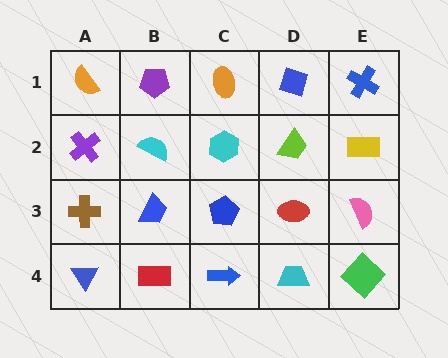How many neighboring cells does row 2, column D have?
4.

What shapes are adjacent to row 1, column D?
A lime trapezoid (row 2, column D), an orange ellipse (row 1, column C), a blue cross (row 1, column E).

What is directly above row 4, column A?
A brown cross.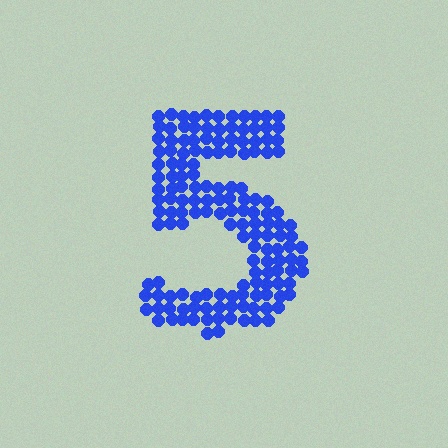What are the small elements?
The small elements are circles.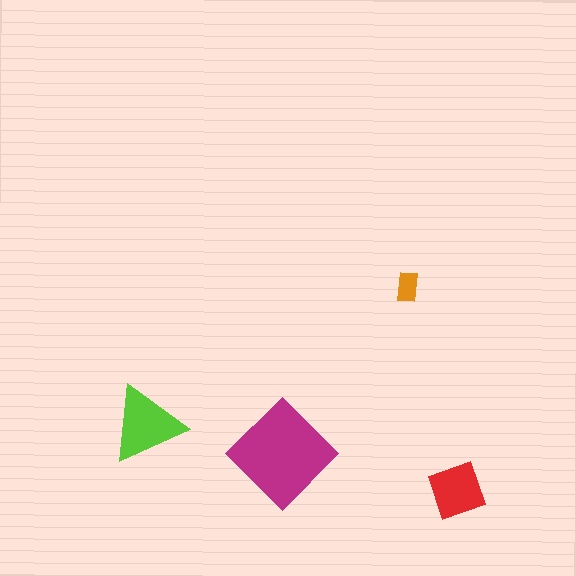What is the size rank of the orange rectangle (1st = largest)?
4th.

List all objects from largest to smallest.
The magenta diamond, the lime triangle, the red square, the orange rectangle.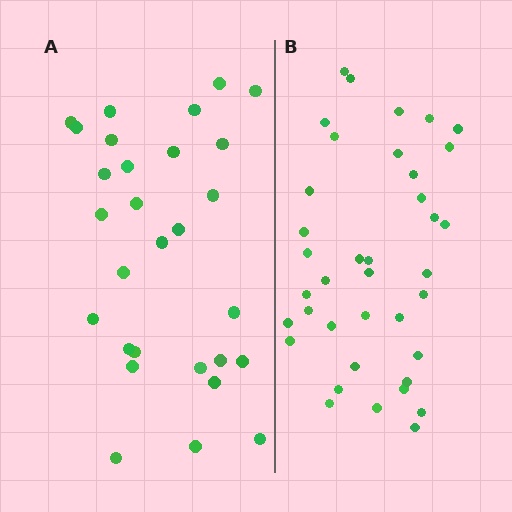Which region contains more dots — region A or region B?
Region B (the right region) has more dots.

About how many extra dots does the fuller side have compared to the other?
Region B has roughly 8 or so more dots than region A.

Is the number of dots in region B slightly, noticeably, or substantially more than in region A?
Region B has noticeably more, but not dramatically so. The ratio is roughly 1.3 to 1.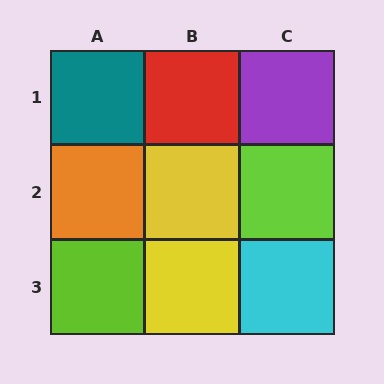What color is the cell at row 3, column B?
Yellow.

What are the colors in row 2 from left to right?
Orange, yellow, lime.